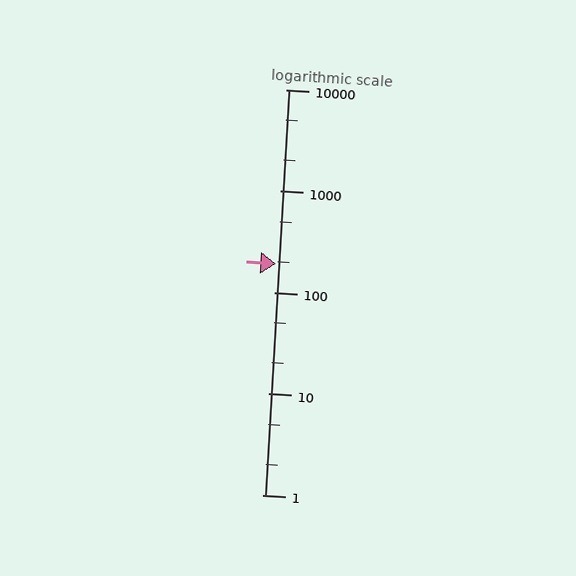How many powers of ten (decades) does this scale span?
The scale spans 4 decades, from 1 to 10000.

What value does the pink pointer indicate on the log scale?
The pointer indicates approximately 190.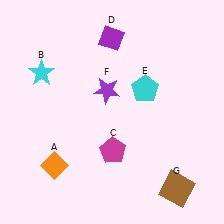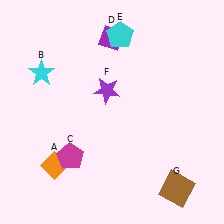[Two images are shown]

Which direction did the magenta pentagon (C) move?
The magenta pentagon (C) moved left.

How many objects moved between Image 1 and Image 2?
2 objects moved between the two images.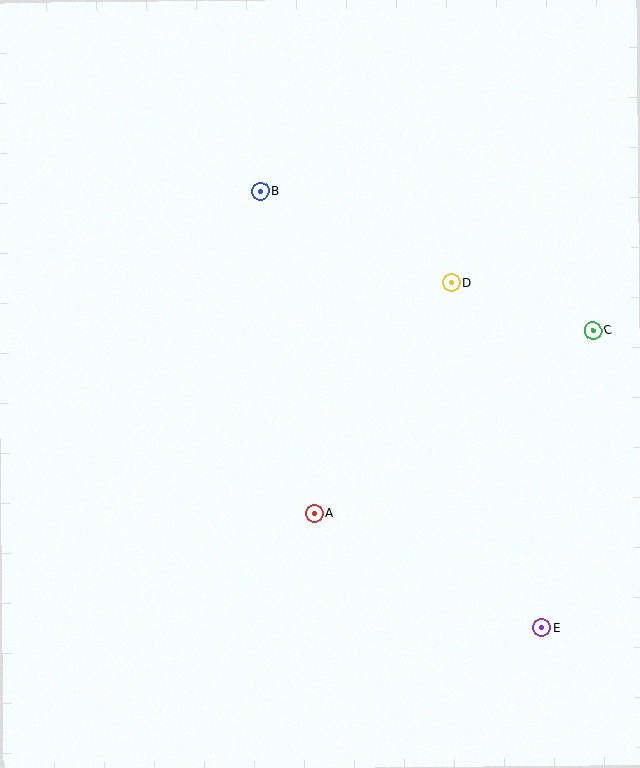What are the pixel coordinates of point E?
Point E is at (542, 628).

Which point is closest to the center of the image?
Point A at (314, 513) is closest to the center.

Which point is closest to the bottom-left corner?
Point A is closest to the bottom-left corner.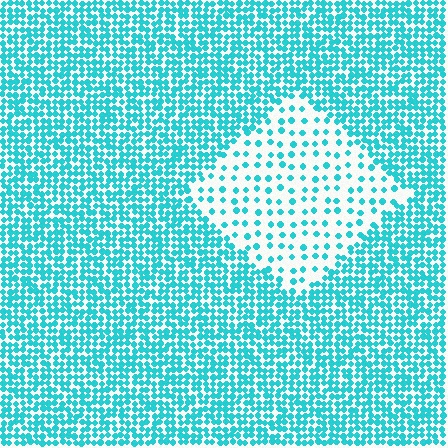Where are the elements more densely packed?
The elements are more densely packed outside the diamond boundary.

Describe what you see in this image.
The image contains small cyan elements arranged at two different densities. A diamond-shaped region is visible where the elements are less densely packed than the surrounding area.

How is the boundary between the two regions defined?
The boundary is defined by a change in element density (approximately 3.1x ratio). All elements are the same color, size, and shape.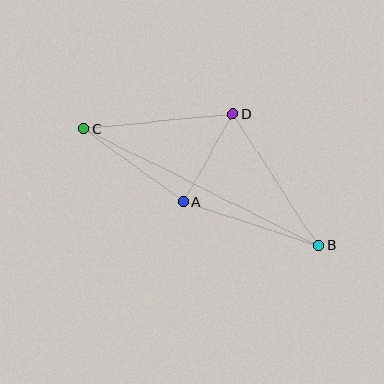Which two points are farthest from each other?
Points B and C are farthest from each other.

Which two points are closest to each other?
Points A and D are closest to each other.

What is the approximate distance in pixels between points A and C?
The distance between A and C is approximately 123 pixels.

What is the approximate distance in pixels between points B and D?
The distance between B and D is approximately 157 pixels.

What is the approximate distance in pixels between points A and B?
The distance between A and B is approximately 142 pixels.